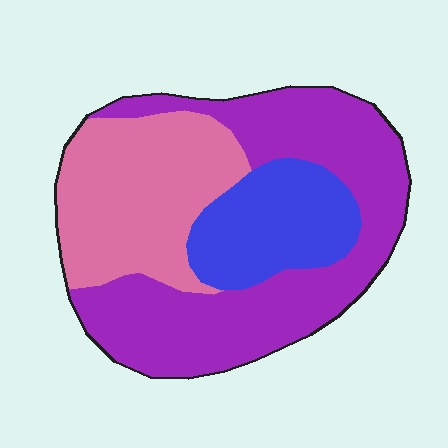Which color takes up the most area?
Purple, at roughly 50%.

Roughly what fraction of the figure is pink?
Pink covers 31% of the figure.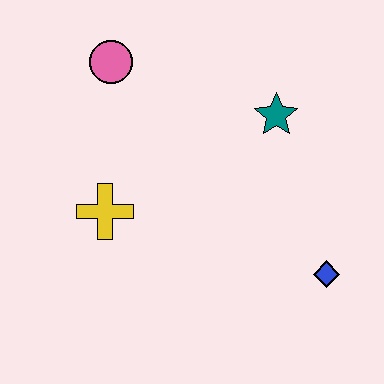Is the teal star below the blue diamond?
No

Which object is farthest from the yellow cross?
The blue diamond is farthest from the yellow cross.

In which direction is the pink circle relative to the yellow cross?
The pink circle is above the yellow cross.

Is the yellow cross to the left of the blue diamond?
Yes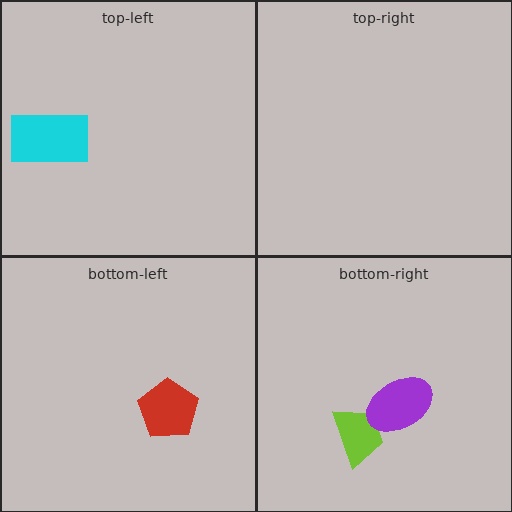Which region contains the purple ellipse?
The bottom-right region.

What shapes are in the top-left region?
The cyan rectangle.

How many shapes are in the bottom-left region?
1.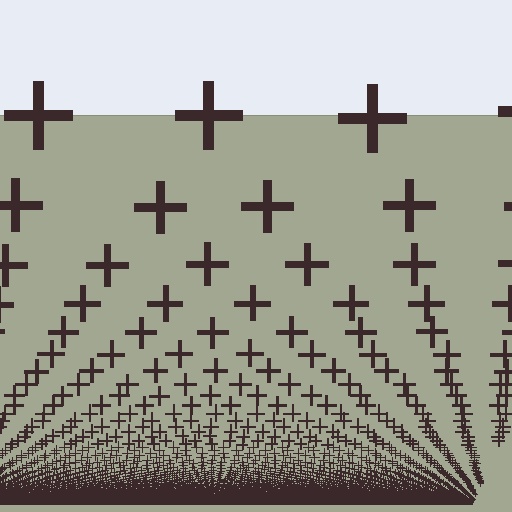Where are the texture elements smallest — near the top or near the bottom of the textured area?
Near the bottom.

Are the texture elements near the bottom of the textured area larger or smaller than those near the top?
Smaller. The gradient is inverted — elements near the bottom are smaller and denser.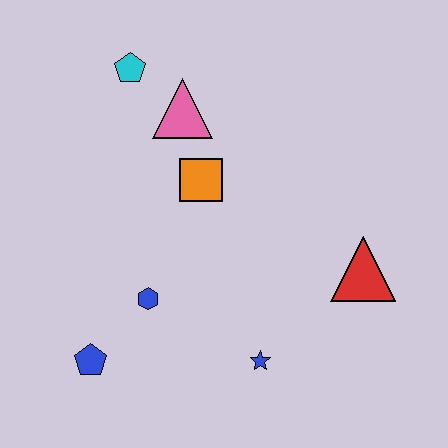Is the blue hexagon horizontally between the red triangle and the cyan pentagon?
Yes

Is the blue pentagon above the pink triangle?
No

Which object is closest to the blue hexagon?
The blue pentagon is closest to the blue hexagon.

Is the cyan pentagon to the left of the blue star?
Yes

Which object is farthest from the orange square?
The blue pentagon is farthest from the orange square.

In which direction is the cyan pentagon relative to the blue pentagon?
The cyan pentagon is above the blue pentagon.